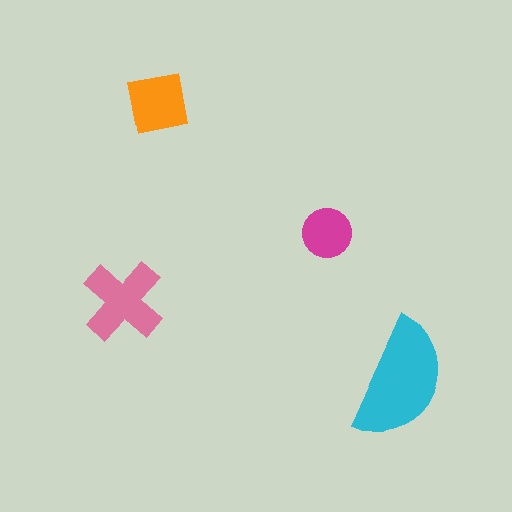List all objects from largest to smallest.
The cyan semicircle, the pink cross, the orange square, the magenta circle.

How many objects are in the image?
There are 4 objects in the image.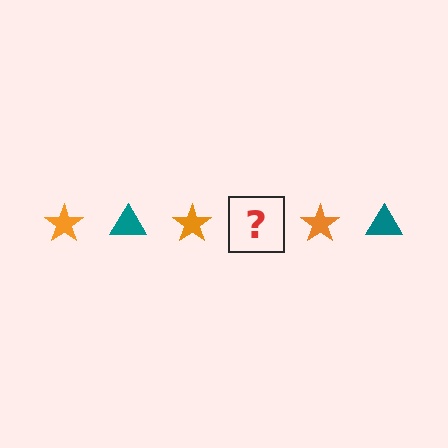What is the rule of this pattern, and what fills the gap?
The rule is that the pattern alternates between orange star and teal triangle. The gap should be filled with a teal triangle.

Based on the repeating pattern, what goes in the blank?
The blank should be a teal triangle.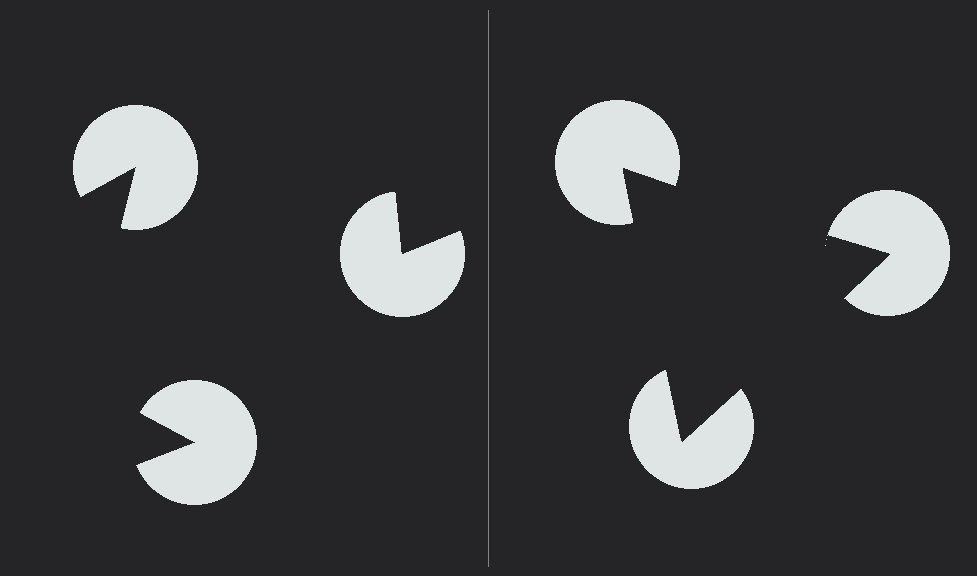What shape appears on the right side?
An illusory triangle.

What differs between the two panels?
The pac-man discs are positioned identically on both sides; only the wedge orientations differ. On the right they align to a triangle; on the left they are misaligned.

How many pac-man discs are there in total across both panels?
6 — 3 on each side.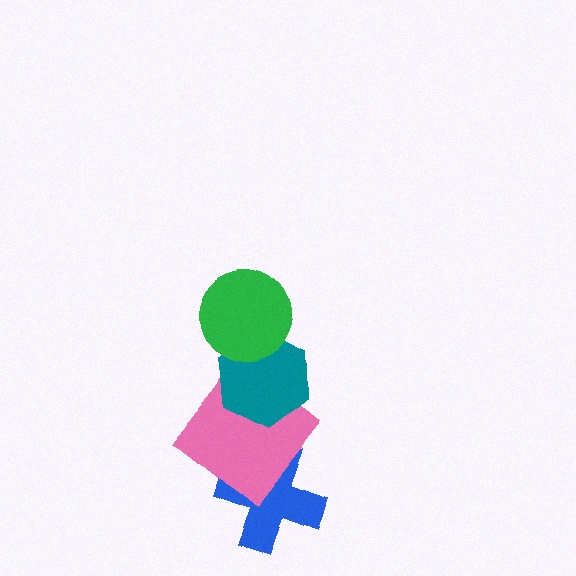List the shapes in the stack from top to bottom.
From top to bottom: the green circle, the teal hexagon, the pink diamond, the blue cross.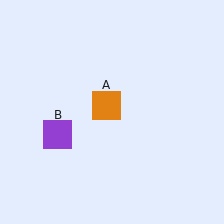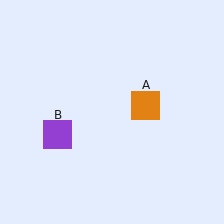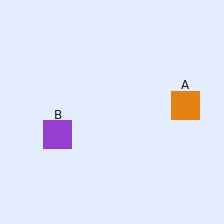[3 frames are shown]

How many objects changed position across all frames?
1 object changed position: orange square (object A).